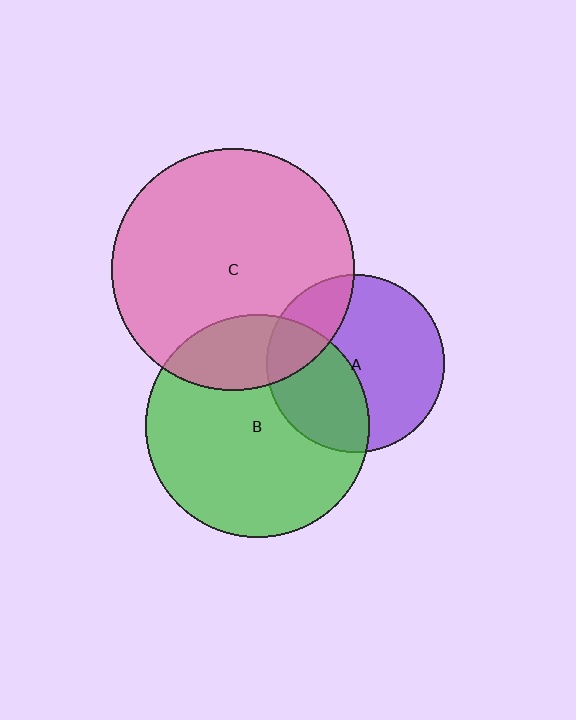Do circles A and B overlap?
Yes.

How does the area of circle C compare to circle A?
Approximately 1.9 times.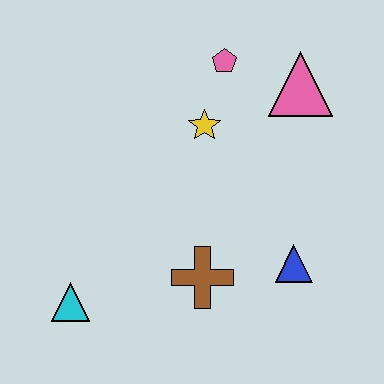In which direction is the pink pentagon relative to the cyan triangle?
The pink pentagon is above the cyan triangle.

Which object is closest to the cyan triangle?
The brown cross is closest to the cyan triangle.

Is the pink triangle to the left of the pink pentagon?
No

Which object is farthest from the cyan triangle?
The pink triangle is farthest from the cyan triangle.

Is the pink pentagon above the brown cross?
Yes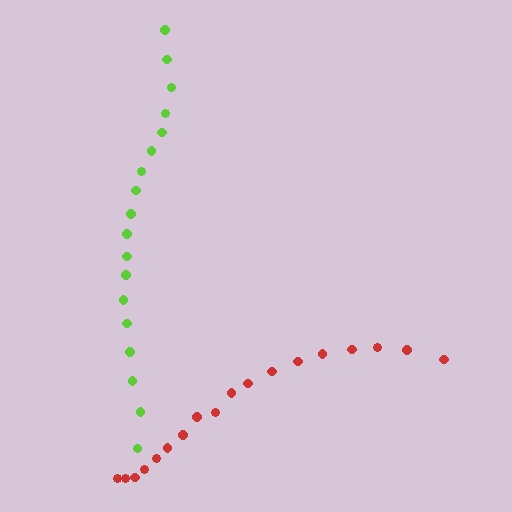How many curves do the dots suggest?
There are 2 distinct paths.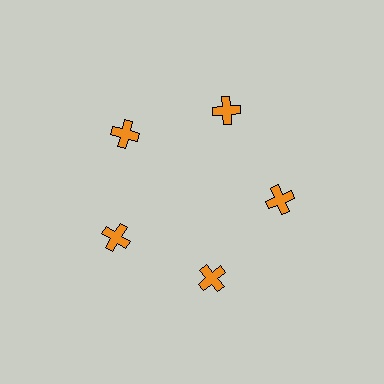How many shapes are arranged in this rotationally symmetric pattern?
There are 5 shapes, arranged in 5 groups of 1.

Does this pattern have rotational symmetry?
Yes, this pattern has 5-fold rotational symmetry. It looks the same after rotating 72 degrees around the center.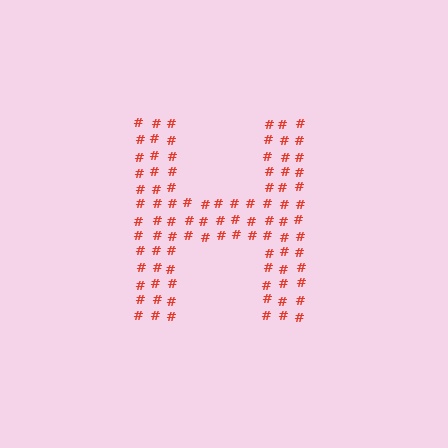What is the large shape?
The large shape is the letter H.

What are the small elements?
The small elements are hash symbols.